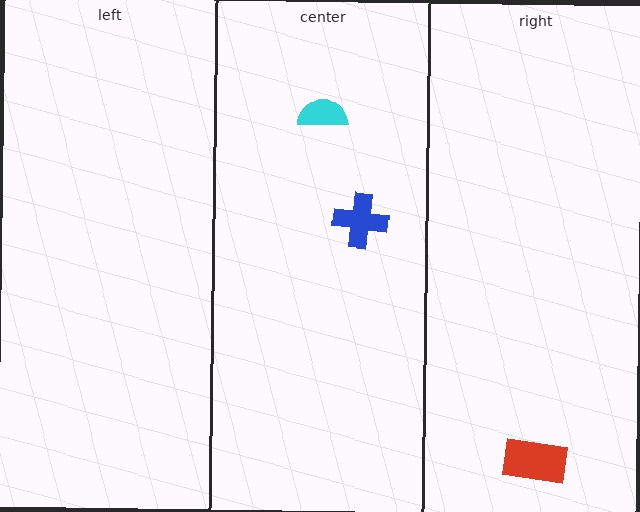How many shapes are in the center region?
2.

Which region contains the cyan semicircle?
The center region.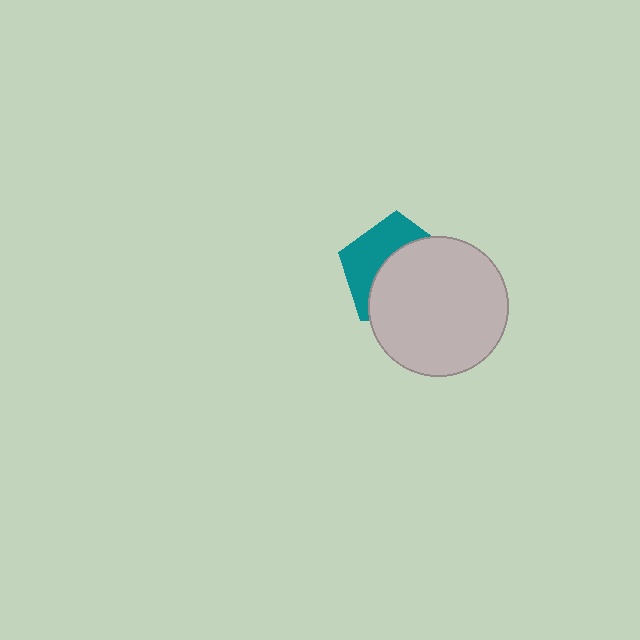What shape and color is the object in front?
The object in front is a light gray circle.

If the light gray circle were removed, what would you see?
You would see the complete teal pentagon.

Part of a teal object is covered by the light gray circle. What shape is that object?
It is a pentagon.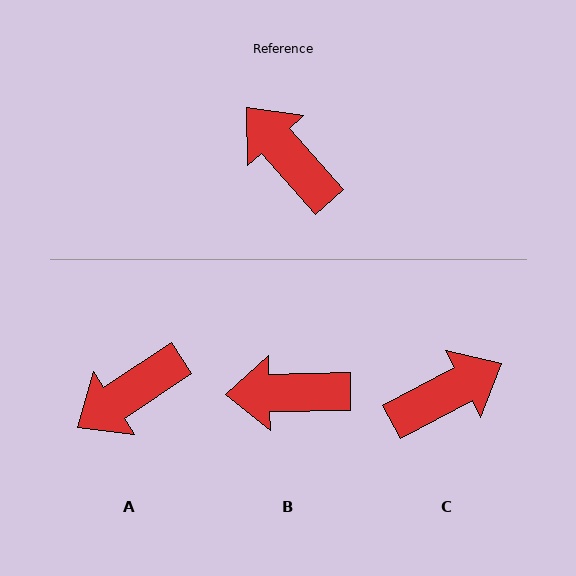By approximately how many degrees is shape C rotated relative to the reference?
Approximately 103 degrees clockwise.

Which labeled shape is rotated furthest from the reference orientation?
C, about 103 degrees away.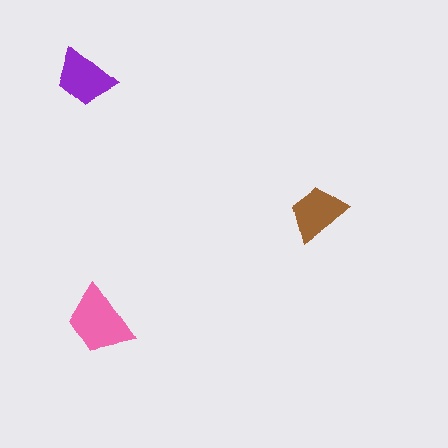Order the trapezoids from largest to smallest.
the pink one, the purple one, the brown one.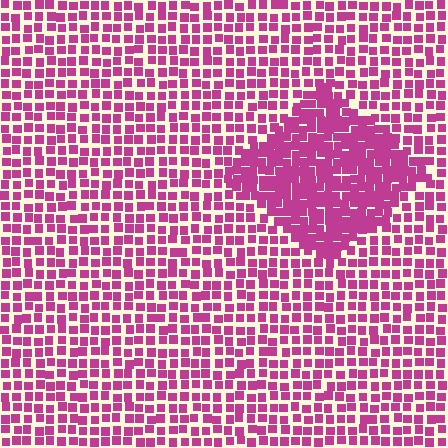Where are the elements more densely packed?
The elements are more densely packed inside the diamond boundary.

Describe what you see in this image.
The image contains small magenta elements arranged at two different densities. A diamond-shaped region is visible where the elements are more densely packed than the surrounding area.